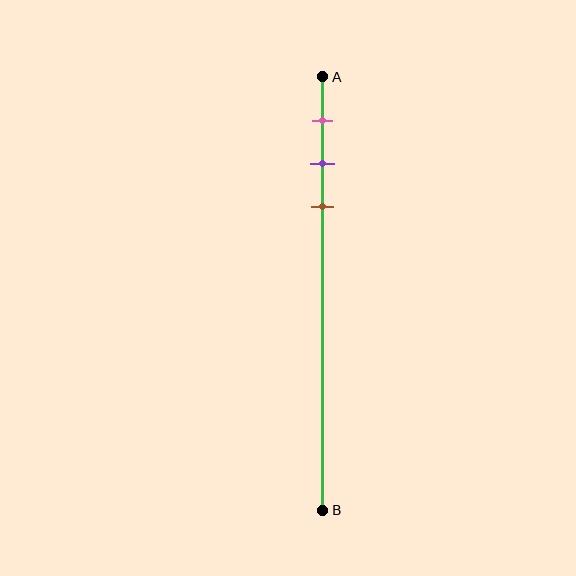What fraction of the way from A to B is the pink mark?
The pink mark is approximately 10% (0.1) of the way from A to B.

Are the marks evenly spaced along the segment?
Yes, the marks are approximately evenly spaced.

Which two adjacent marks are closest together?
The purple and brown marks are the closest adjacent pair.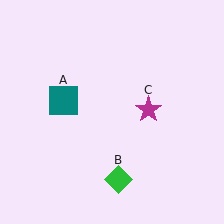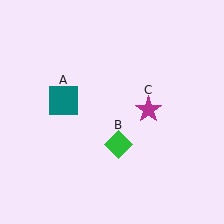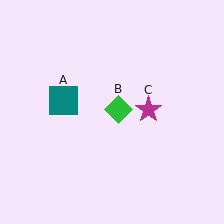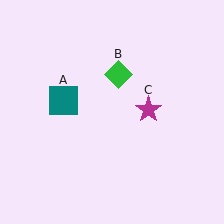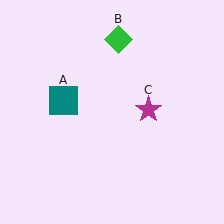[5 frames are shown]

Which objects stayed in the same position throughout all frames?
Teal square (object A) and magenta star (object C) remained stationary.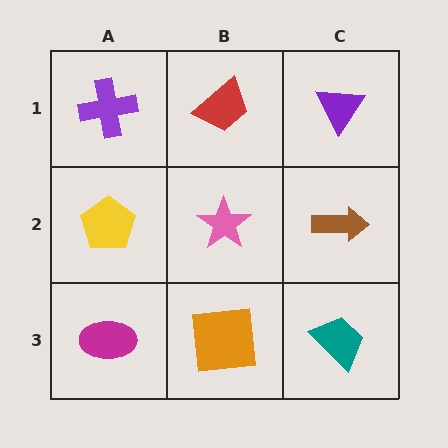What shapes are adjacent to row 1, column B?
A pink star (row 2, column B), a purple cross (row 1, column A), a purple triangle (row 1, column C).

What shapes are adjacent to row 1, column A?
A yellow pentagon (row 2, column A), a red trapezoid (row 1, column B).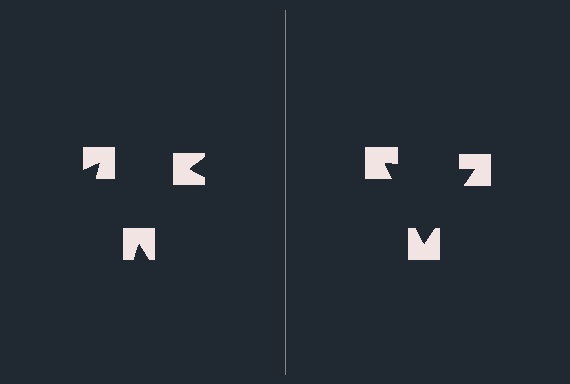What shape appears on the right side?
An illusory triangle.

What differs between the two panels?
The notched squares are positioned identically on both sides; only the wedge orientations differ. On the right they align to a triangle; on the left they are misaligned.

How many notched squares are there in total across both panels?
6 — 3 on each side.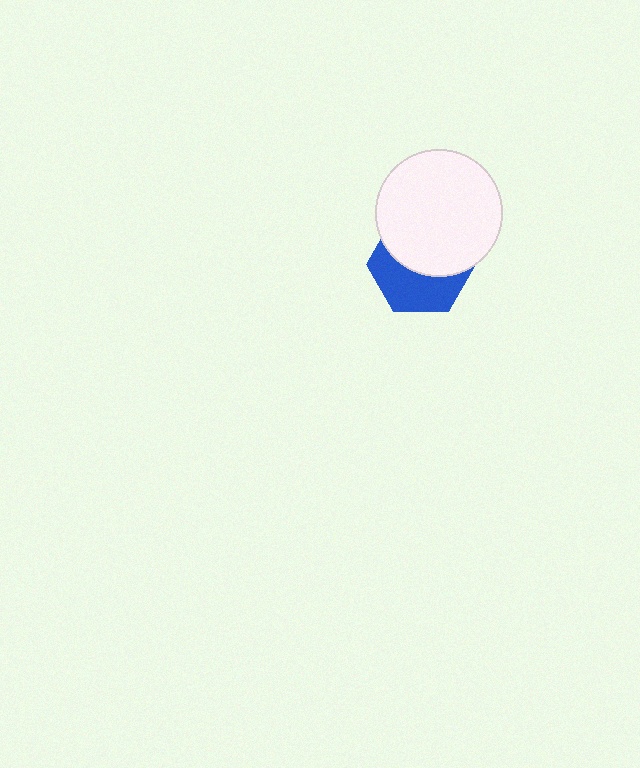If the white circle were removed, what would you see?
You would see the complete blue hexagon.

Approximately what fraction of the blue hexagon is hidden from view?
Roughly 53% of the blue hexagon is hidden behind the white circle.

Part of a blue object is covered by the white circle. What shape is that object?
It is a hexagon.